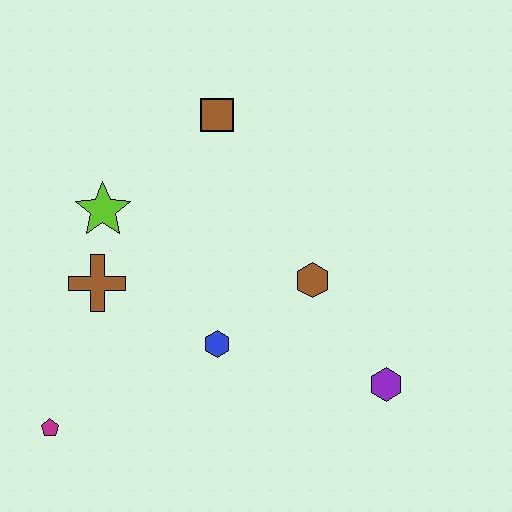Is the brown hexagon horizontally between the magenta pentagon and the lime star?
No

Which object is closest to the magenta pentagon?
The brown cross is closest to the magenta pentagon.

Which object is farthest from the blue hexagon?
The brown square is farthest from the blue hexagon.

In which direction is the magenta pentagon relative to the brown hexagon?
The magenta pentagon is to the left of the brown hexagon.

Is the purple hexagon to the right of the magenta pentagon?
Yes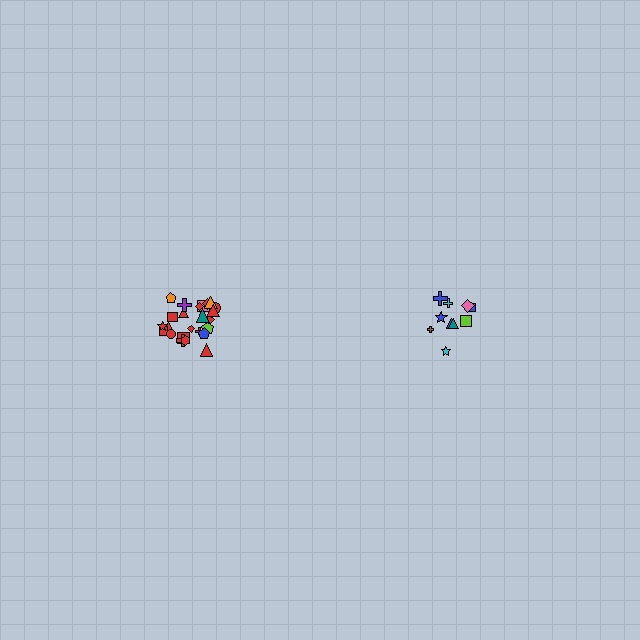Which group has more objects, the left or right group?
The left group.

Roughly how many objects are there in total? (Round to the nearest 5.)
Roughly 35 objects in total.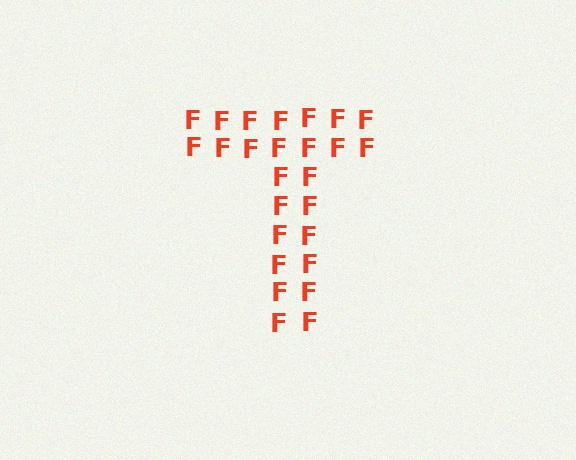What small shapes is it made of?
It is made of small letter F's.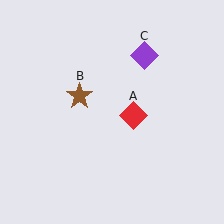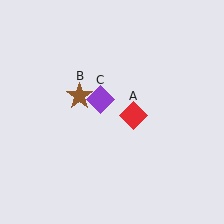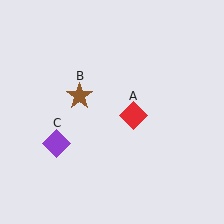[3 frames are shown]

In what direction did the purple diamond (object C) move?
The purple diamond (object C) moved down and to the left.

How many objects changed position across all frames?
1 object changed position: purple diamond (object C).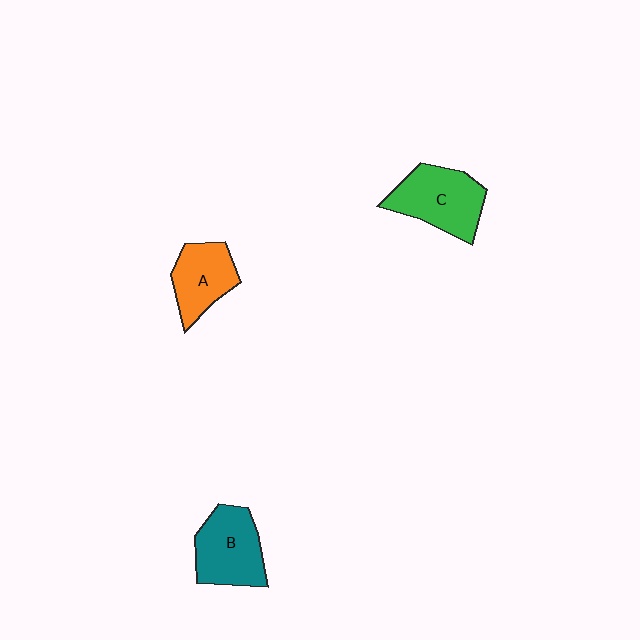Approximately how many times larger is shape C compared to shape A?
Approximately 1.3 times.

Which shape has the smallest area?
Shape A (orange).